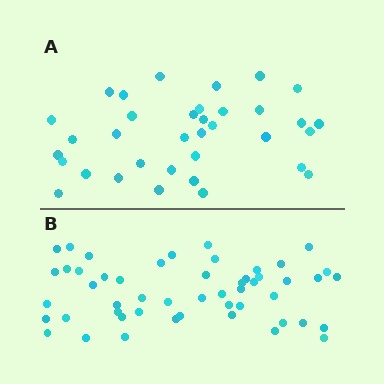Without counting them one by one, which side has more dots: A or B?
Region B (the bottom region) has more dots.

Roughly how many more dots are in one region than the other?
Region B has approximately 15 more dots than region A.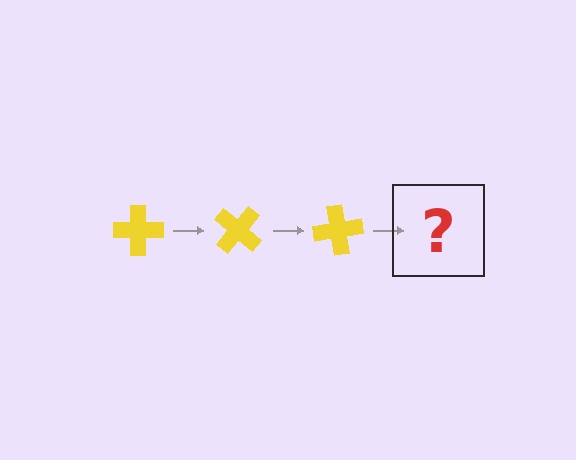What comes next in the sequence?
The next element should be a yellow cross rotated 120 degrees.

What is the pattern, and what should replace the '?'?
The pattern is that the cross rotates 40 degrees each step. The '?' should be a yellow cross rotated 120 degrees.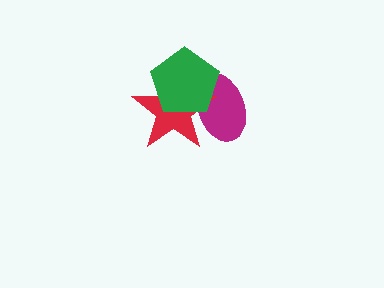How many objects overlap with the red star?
2 objects overlap with the red star.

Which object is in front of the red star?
The green pentagon is in front of the red star.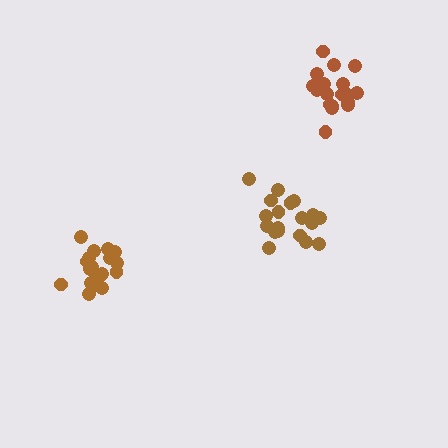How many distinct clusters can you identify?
There are 3 distinct clusters.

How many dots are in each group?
Group 1: 19 dots, Group 2: 19 dots, Group 3: 18 dots (56 total).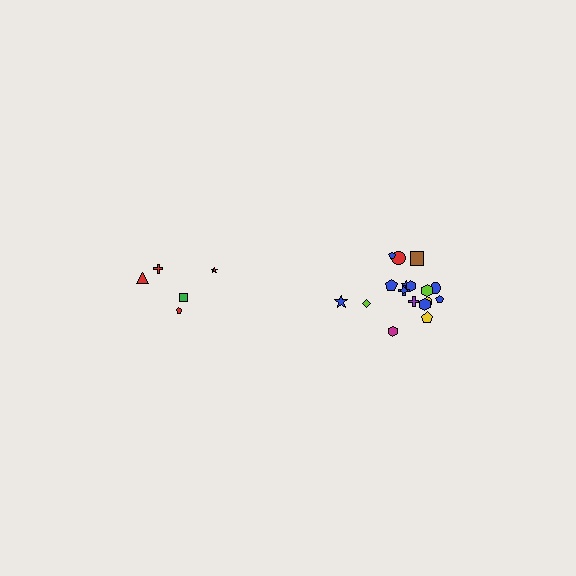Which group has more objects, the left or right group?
The right group.